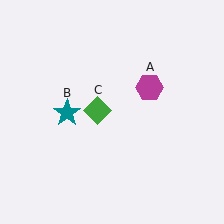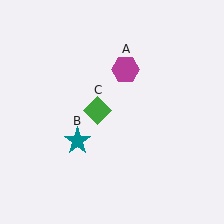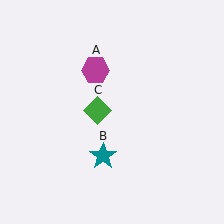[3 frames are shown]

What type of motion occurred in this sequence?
The magenta hexagon (object A), teal star (object B) rotated counterclockwise around the center of the scene.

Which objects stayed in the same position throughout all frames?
Green diamond (object C) remained stationary.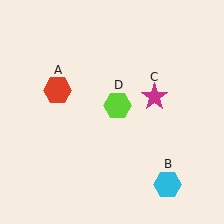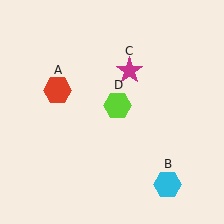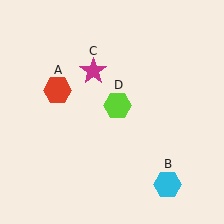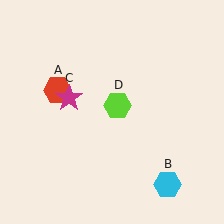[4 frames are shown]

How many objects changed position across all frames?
1 object changed position: magenta star (object C).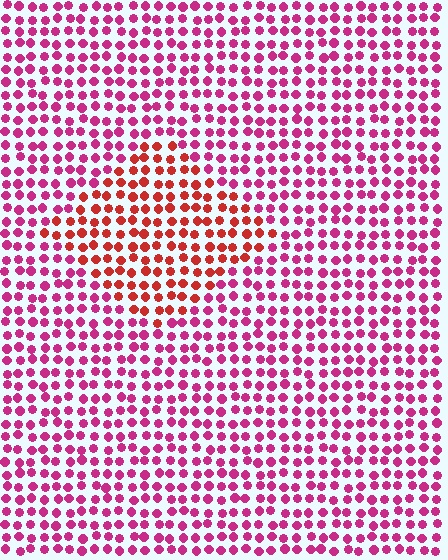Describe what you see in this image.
The image is filled with small magenta elements in a uniform arrangement. A diamond-shaped region is visible where the elements are tinted to a slightly different hue, forming a subtle color boundary.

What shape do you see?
I see a diamond.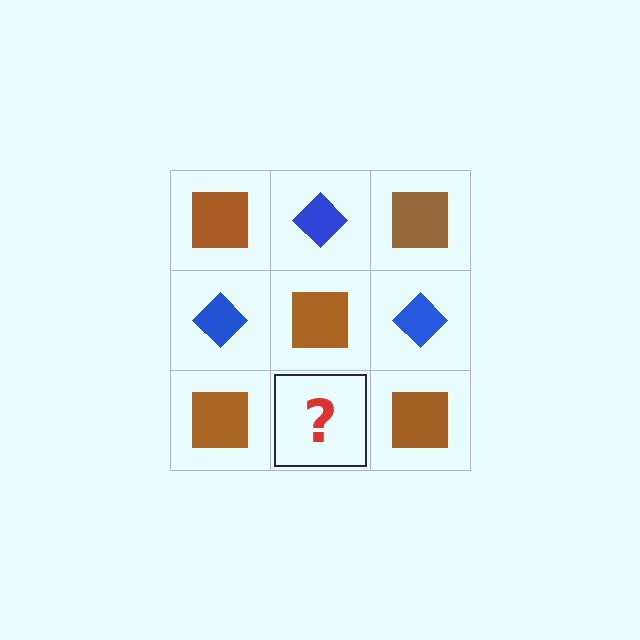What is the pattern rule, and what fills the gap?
The rule is that it alternates brown square and blue diamond in a checkerboard pattern. The gap should be filled with a blue diamond.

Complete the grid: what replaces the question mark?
The question mark should be replaced with a blue diamond.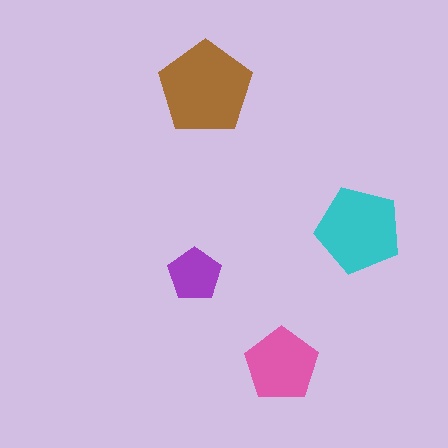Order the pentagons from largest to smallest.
the brown one, the cyan one, the pink one, the purple one.